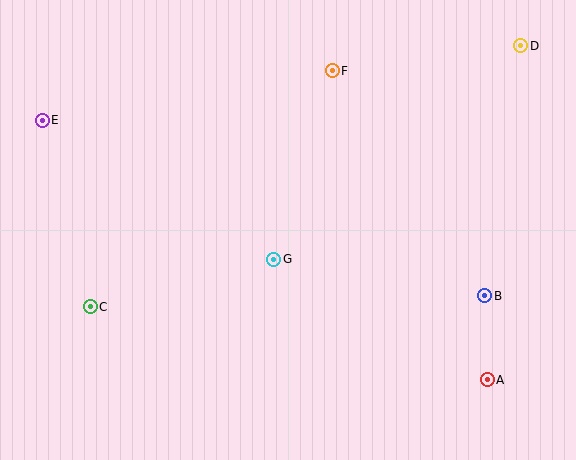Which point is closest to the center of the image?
Point G at (274, 259) is closest to the center.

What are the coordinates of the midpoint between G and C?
The midpoint between G and C is at (182, 283).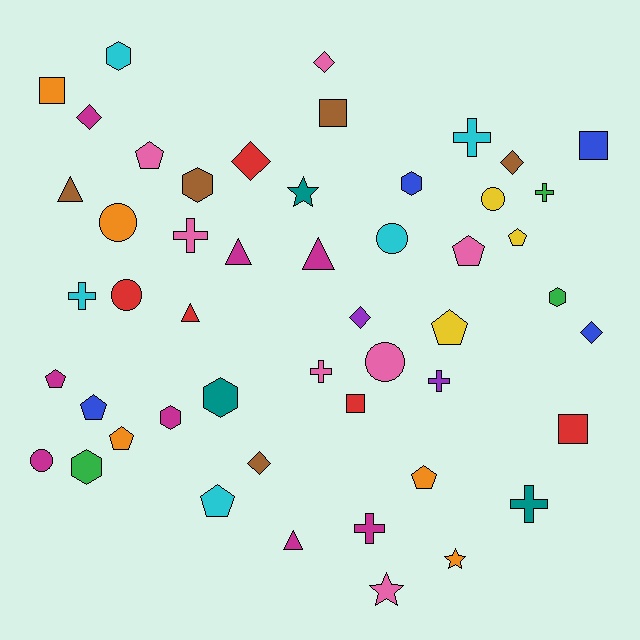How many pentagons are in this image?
There are 9 pentagons.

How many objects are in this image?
There are 50 objects.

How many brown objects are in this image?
There are 5 brown objects.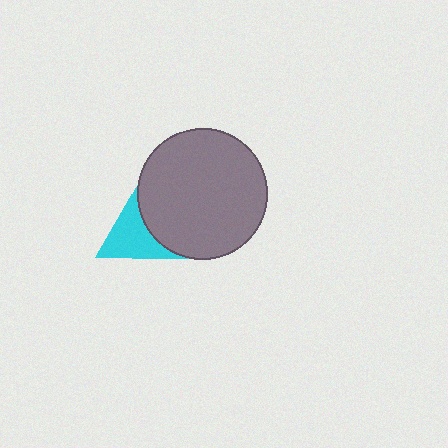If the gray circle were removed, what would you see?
You would see the complete cyan triangle.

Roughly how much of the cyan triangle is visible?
A small part of it is visible (roughly 44%).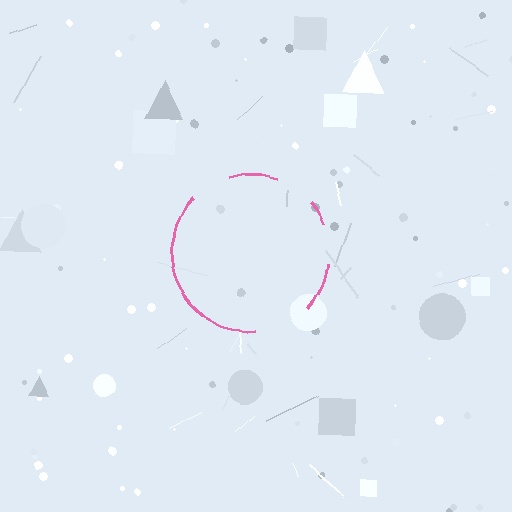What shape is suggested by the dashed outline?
The dashed outline suggests a circle.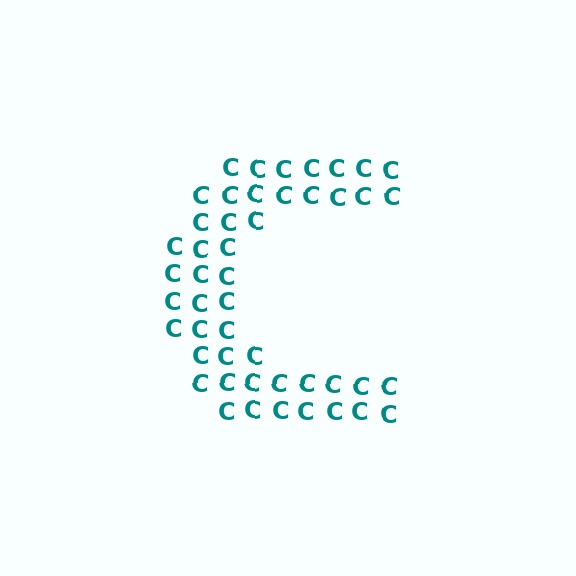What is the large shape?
The large shape is the letter C.